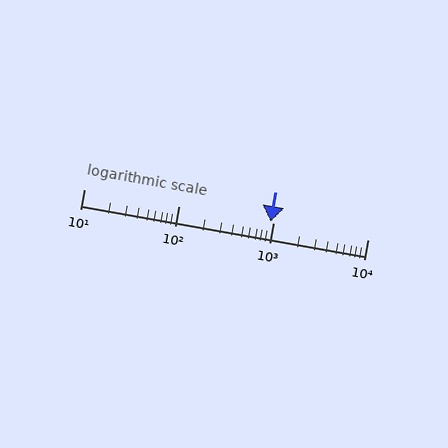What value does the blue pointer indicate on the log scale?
The pointer indicates approximately 950.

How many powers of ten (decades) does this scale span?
The scale spans 3 decades, from 10 to 10000.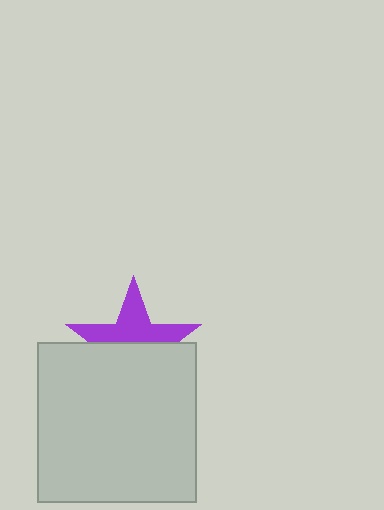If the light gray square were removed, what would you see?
You would see the complete purple star.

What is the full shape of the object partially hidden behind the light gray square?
The partially hidden object is a purple star.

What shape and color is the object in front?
The object in front is a light gray square.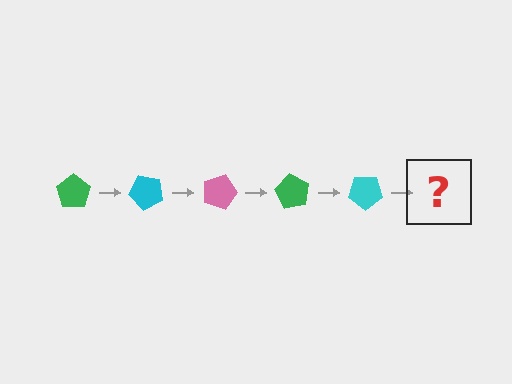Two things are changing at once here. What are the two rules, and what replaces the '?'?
The two rules are that it rotates 45 degrees each step and the color cycles through green, cyan, and pink. The '?' should be a pink pentagon, rotated 225 degrees from the start.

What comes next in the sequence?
The next element should be a pink pentagon, rotated 225 degrees from the start.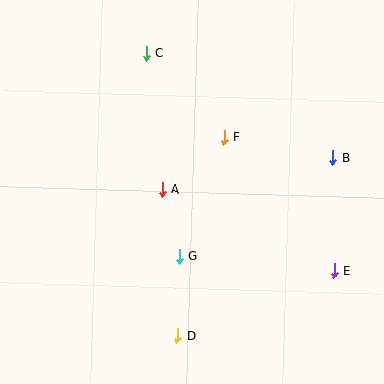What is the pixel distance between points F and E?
The distance between F and E is 173 pixels.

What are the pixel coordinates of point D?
Point D is at (177, 335).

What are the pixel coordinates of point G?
Point G is at (179, 256).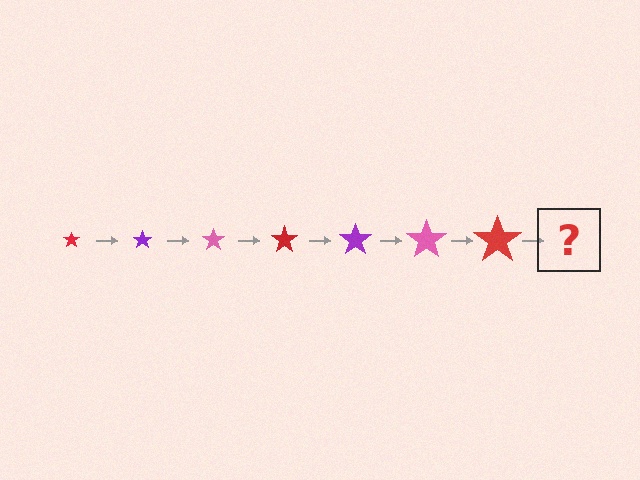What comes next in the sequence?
The next element should be a purple star, larger than the previous one.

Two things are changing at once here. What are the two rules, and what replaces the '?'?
The two rules are that the star grows larger each step and the color cycles through red, purple, and pink. The '?' should be a purple star, larger than the previous one.